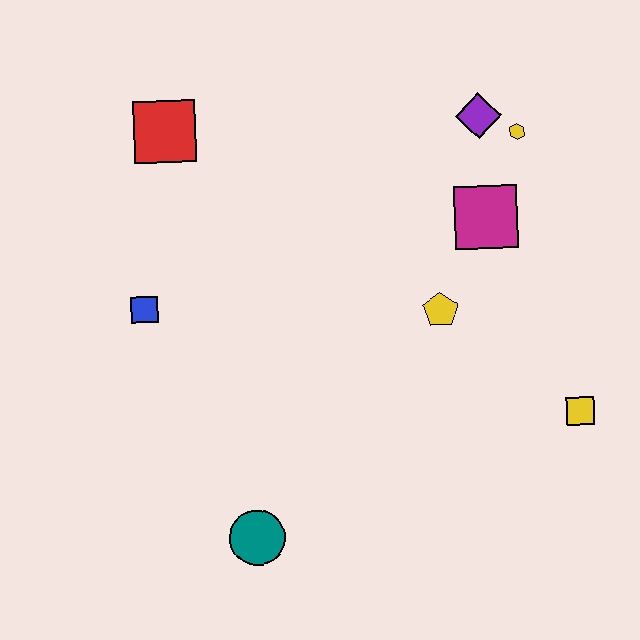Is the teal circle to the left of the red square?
No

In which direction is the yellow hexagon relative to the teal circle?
The yellow hexagon is above the teal circle.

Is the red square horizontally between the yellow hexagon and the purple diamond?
No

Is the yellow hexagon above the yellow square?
Yes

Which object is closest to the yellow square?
The yellow pentagon is closest to the yellow square.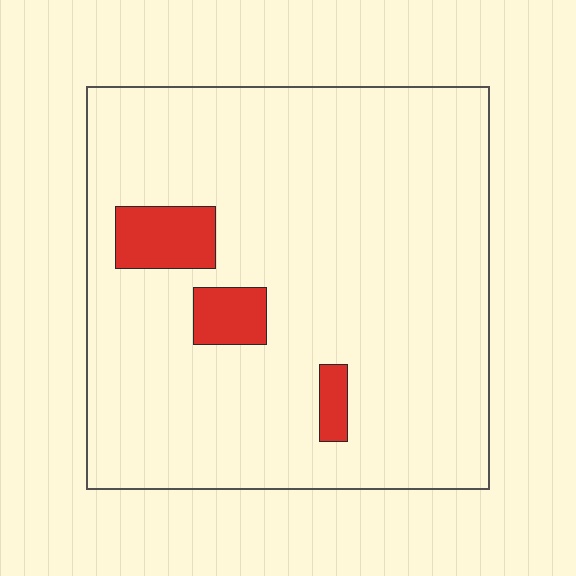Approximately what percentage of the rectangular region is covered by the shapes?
Approximately 10%.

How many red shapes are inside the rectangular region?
3.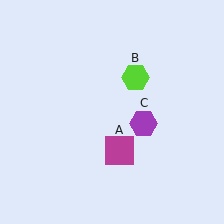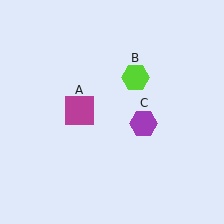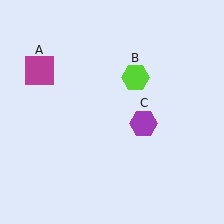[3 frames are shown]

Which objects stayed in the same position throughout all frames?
Lime hexagon (object B) and purple hexagon (object C) remained stationary.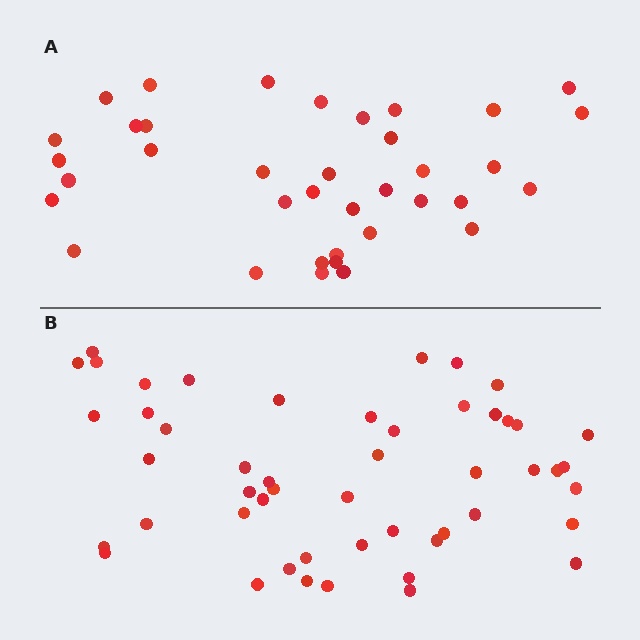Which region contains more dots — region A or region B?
Region B (the bottom region) has more dots.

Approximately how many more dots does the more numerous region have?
Region B has approximately 15 more dots than region A.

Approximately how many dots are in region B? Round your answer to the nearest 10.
About 50 dots.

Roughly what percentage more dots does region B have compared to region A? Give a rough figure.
About 35% more.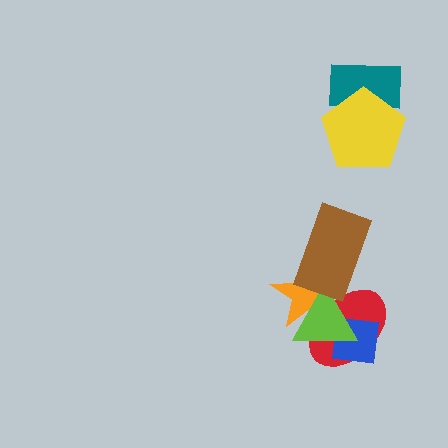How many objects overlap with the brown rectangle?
3 objects overlap with the brown rectangle.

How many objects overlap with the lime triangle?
4 objects overlap with the lime triangle.